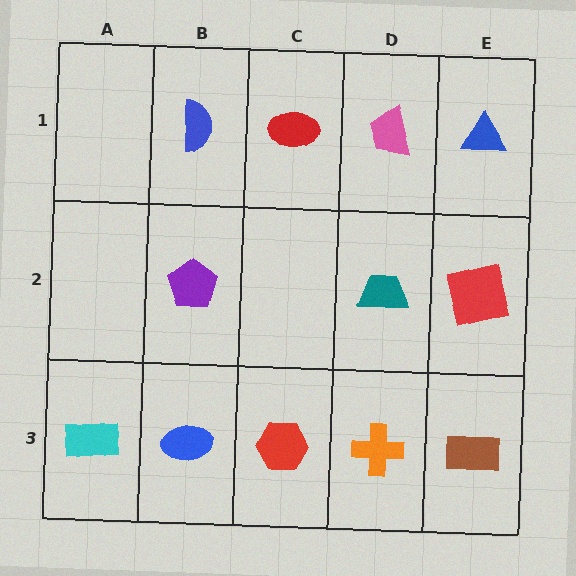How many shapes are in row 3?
5 shapes.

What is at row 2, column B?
A purple pentagon.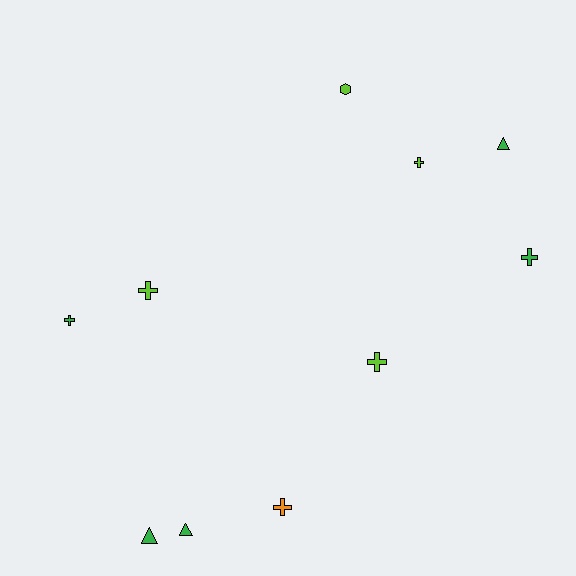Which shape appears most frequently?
Cross, with 6 objects.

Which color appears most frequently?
Green, with 5 objects.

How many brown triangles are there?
There are no brown triangles.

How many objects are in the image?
There are 10 objects.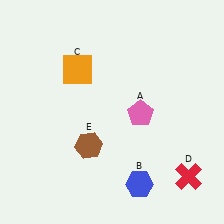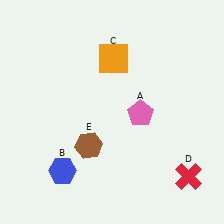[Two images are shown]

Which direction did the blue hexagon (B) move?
The blue hexagon (B) moved left.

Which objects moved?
The objects that moved are: the blue hexagon (B), the orange square (C).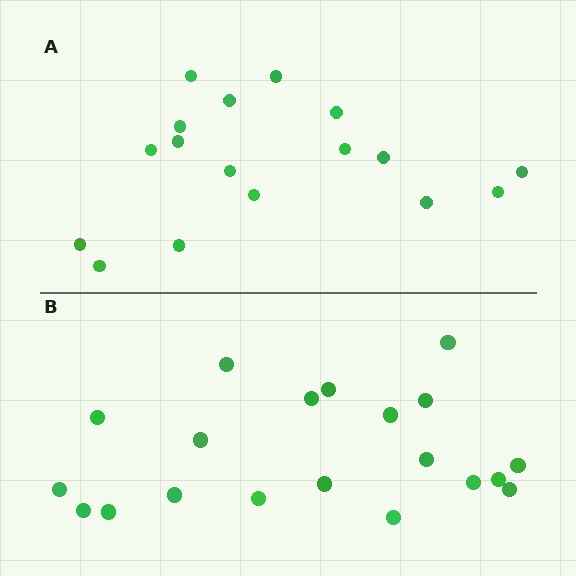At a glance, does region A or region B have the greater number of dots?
Region B (the bottom region) has more dots.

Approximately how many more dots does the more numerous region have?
Region B has just a few more — roughly 2 or 3 more dots than region A.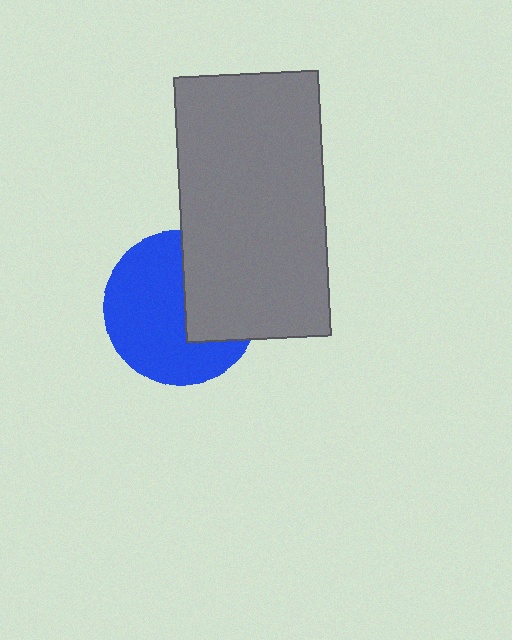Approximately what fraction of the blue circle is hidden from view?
Roughly 37% of the blue circle is hidden behind the gray rectangle.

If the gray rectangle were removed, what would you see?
You would see the complete blue circle.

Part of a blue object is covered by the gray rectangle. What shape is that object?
It is a circle.